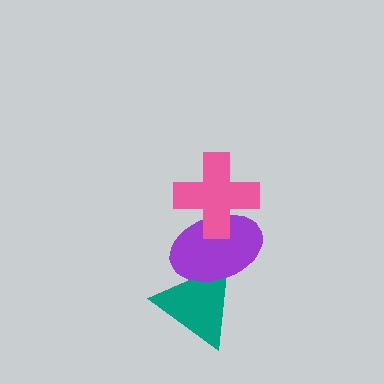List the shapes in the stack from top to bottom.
From top to bottom: the pink cross, the purple ellipse, the teal triangle.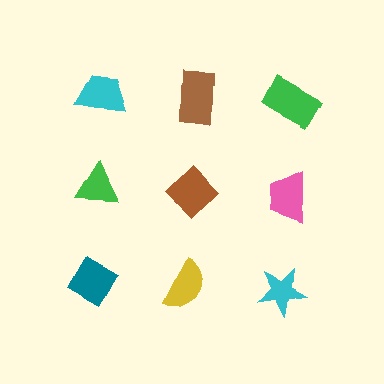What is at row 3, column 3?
A cyan star.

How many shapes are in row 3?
3 shapes.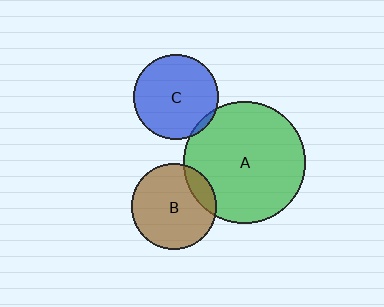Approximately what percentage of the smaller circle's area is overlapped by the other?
Approximately 5%.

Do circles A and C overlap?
Yes.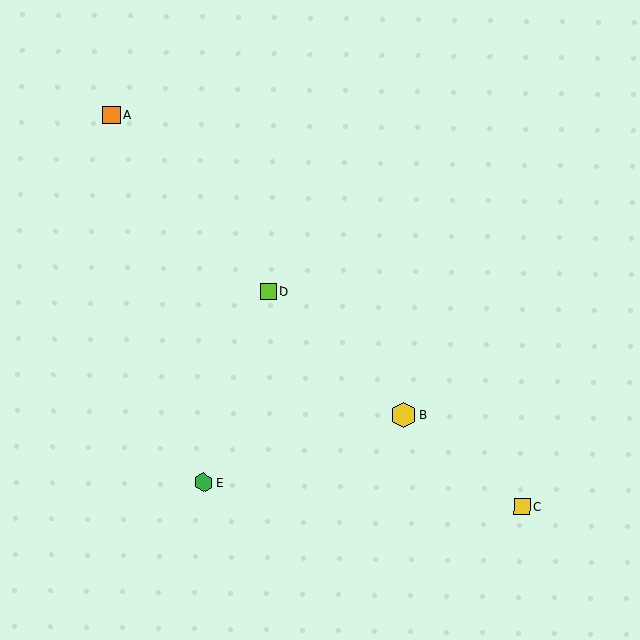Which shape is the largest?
The yellow hexagon (labeled B) is the largest.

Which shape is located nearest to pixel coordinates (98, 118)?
The orange square (labeled A) at (111, 115) is nearest to that location.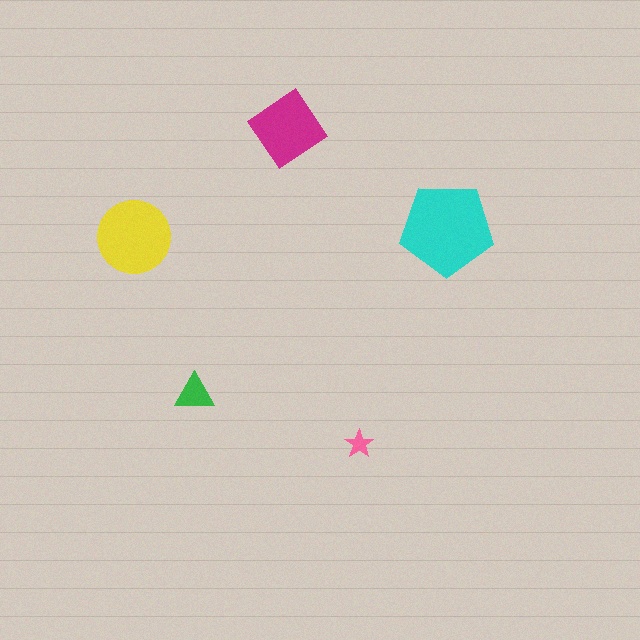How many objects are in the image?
There are 5 objects in the image.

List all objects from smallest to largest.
The pink star, the green triangle, the magenta diamond, the yellow circle, the cyan pentagon.